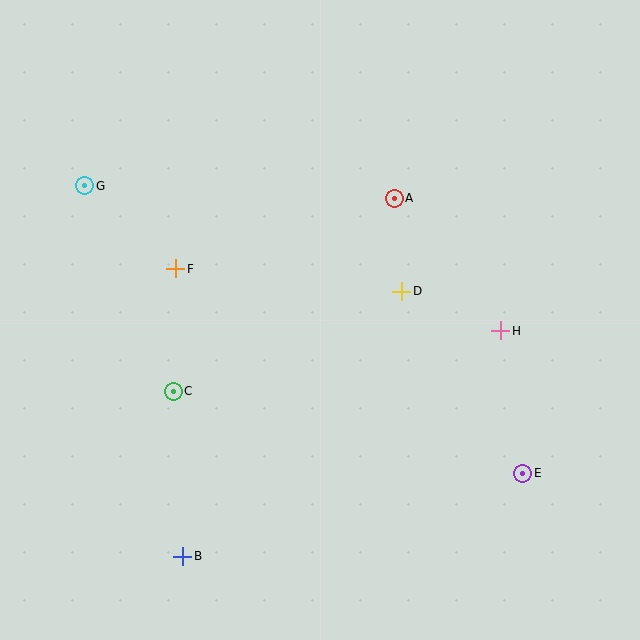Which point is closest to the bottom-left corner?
Point B is closest to the bottom-left corner.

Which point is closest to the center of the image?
Point D at (402, 291) is closest to the center.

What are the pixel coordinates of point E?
Point E is at (523, 473).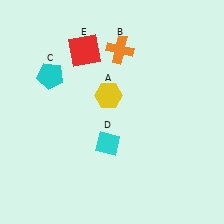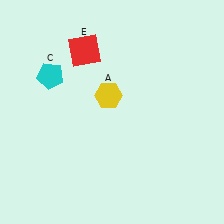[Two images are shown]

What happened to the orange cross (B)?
The orange cross (B) was removed in Image 2. It was in the top-right area of Image 1.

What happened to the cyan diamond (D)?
The cyan diamond (D) was removed in Image 2. It was in the bottom-left area of Image 1.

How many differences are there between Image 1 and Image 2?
There are 2 differences between the two images.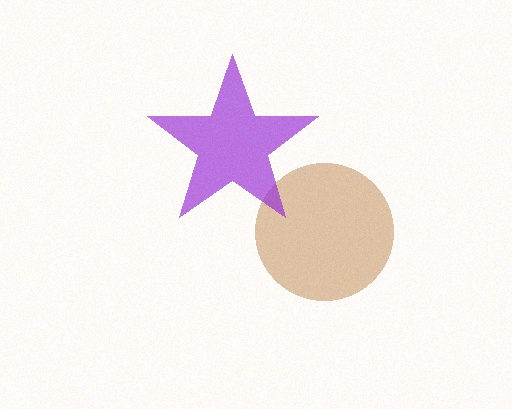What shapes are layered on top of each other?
The layered shapes are: a brown circle, a purple star.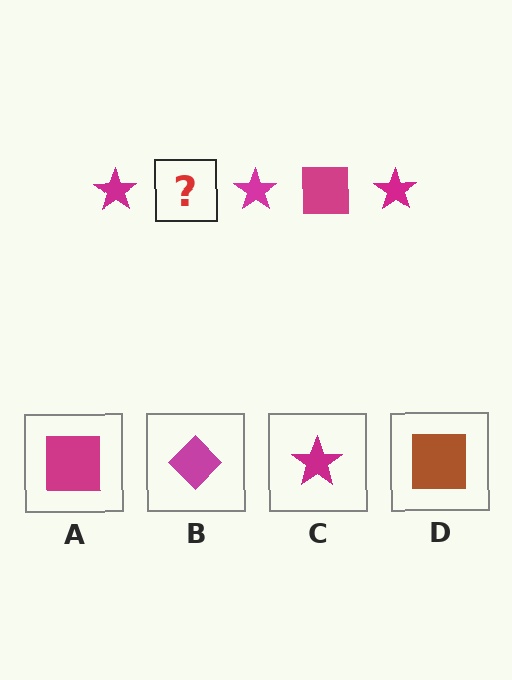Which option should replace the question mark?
Option A.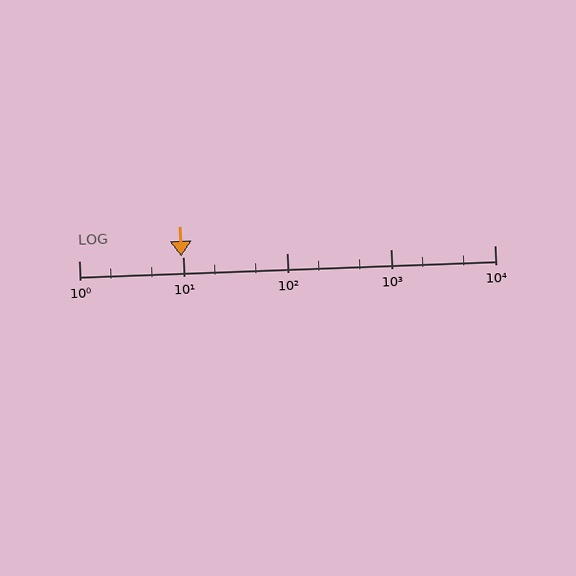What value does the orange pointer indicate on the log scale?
The pointer indicates approximately 9.7.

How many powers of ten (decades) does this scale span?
The scale spans 4 decades, from 1 to 10000.